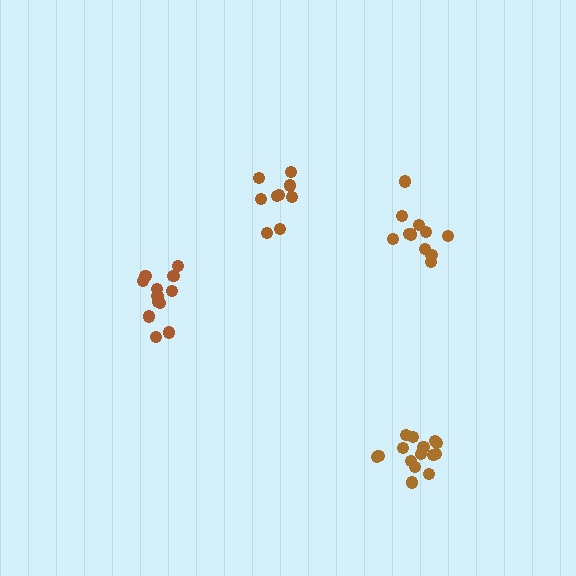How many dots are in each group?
Group 1: 15 dots, Group 2: 9 dots, Group 3: 12 dots, Group 4: 11 dots (47 total).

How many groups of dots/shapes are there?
There are 4 groups.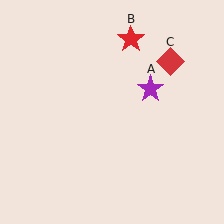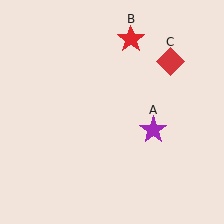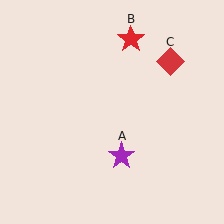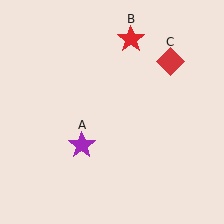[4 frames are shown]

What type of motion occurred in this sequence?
The purple star (object A) rotated clockwise around the center of the scene.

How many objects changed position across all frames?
1 object changed position: purple star (object A).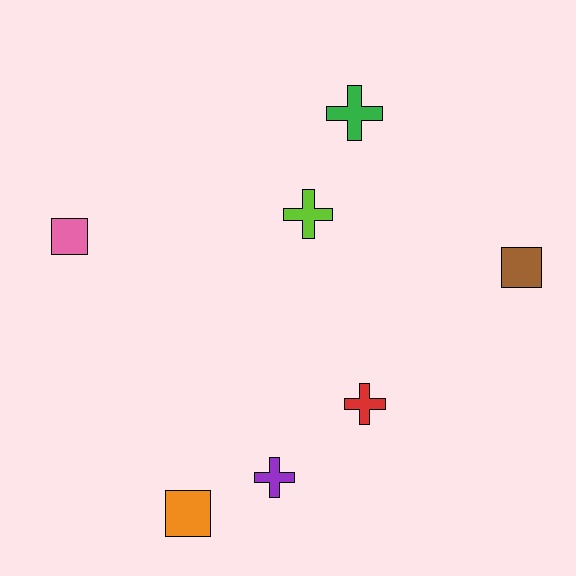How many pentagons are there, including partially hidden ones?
There are no pentagons.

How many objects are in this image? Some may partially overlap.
There are 7 objects.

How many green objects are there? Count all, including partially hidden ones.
There is 1 green object.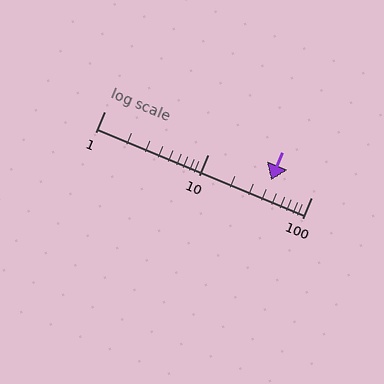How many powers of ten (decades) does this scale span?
The scale spans 2 decades, from 1 to 100.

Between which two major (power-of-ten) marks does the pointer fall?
The pointer is between 10 and 100.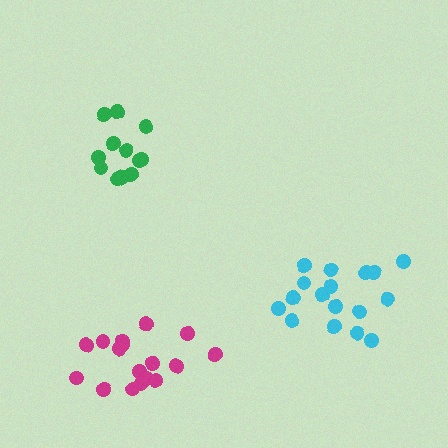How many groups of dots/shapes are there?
There are 3 groups.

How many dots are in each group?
Group 1: 17 dots, Group 2: 12 dots, Group 3: 17 dots (46 total).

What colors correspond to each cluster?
The clusters are colored: cyan, green, magenta.